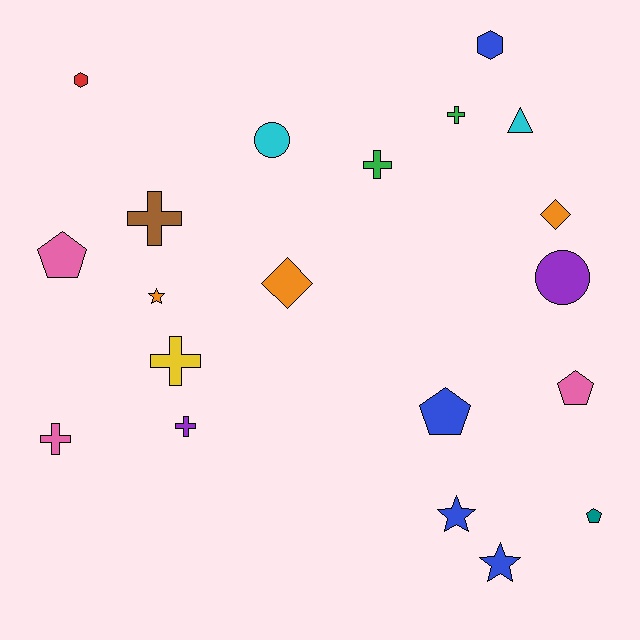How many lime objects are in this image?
There are no lime objects.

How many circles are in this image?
There are 2 circles.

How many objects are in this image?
There are 20 objects.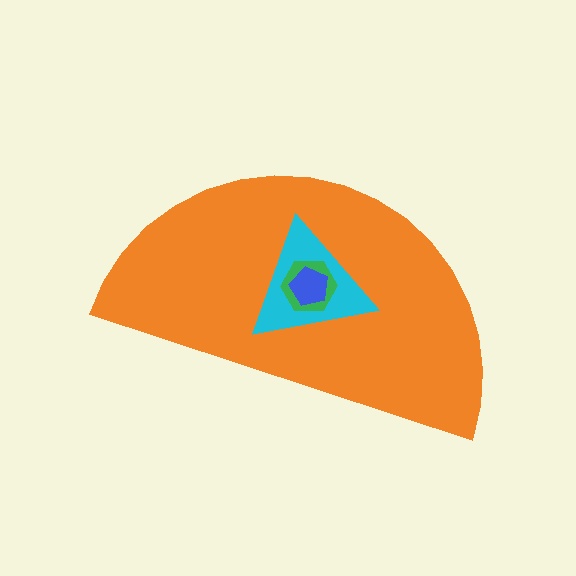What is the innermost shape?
The blue pentagon.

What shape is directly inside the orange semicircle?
The cyan triangle.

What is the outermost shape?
The orange semicircle.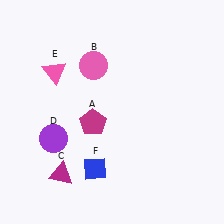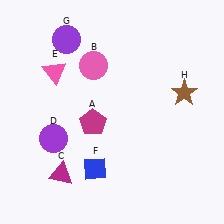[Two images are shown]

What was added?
A purple circle (G), a brown star (H) were added in Image 2.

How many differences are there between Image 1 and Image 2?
There are 2 differences between the two images.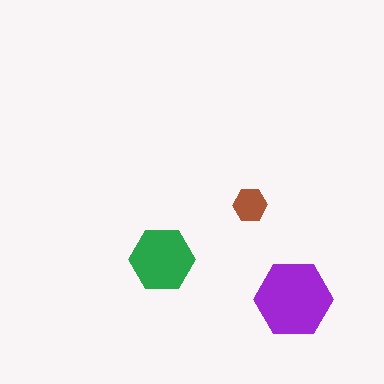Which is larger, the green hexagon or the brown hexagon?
The green one.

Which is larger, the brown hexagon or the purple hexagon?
The purple one.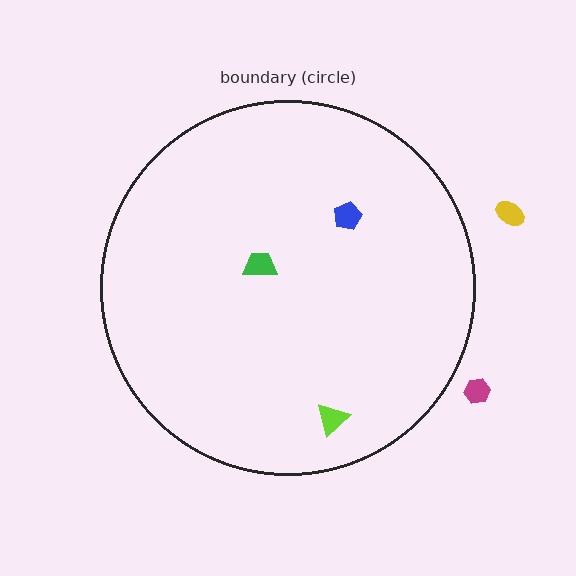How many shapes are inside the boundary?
3 inside, 2 outside.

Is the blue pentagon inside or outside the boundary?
Inside.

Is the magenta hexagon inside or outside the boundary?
Outside.